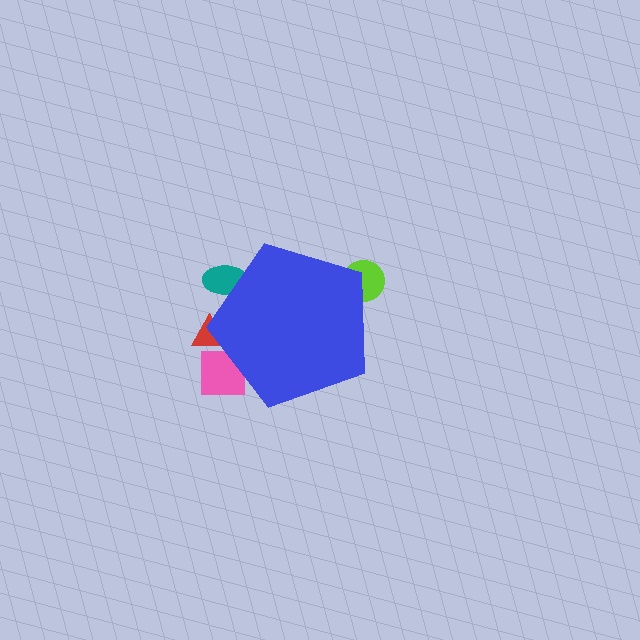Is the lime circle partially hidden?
Yes, the lime circle is partially hidden behind the blue pentagon.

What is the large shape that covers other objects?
A blue pentagon.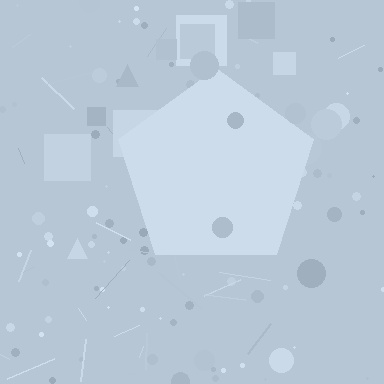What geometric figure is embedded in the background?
A pentagon is embedded in the background.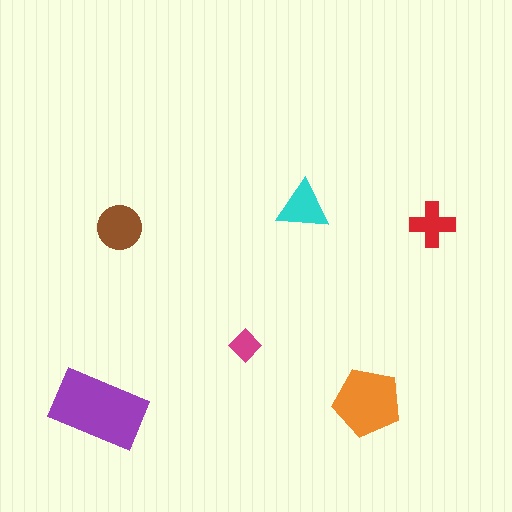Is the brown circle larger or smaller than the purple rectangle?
Smaller.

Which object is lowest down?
The purple rectangle is bottommost.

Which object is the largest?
The purple rectangle.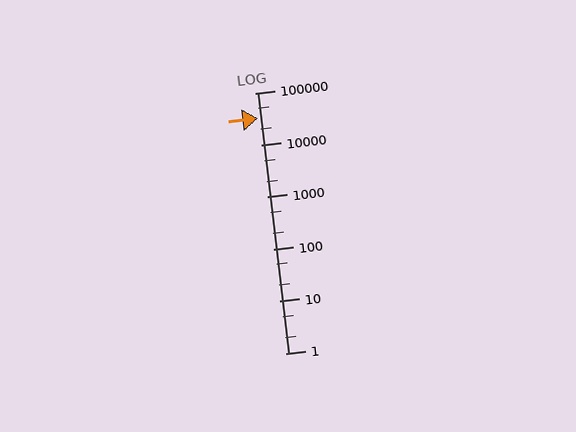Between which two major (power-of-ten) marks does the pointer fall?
The pointer is between 10000 and 100000.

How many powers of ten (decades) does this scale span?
The scale spans 5 decades, from 1 to 100000.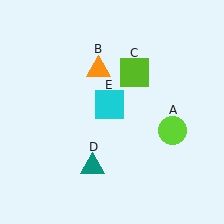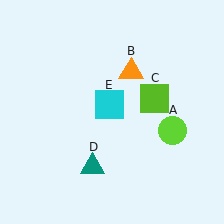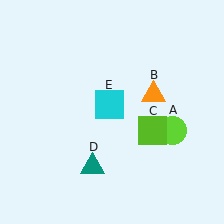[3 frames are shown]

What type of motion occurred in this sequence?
The orange triangle (object B), lime square (object C) rotated clockwise around the center of the scene.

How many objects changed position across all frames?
2 objects changed position: orange triangle (object B), lime square (object C).